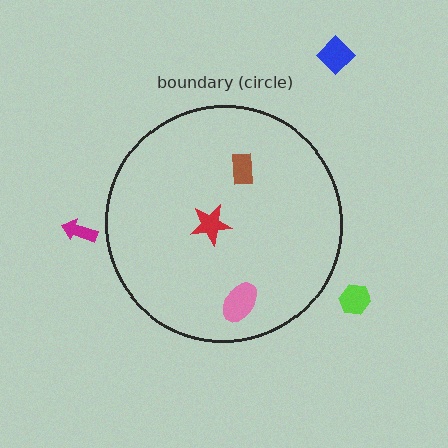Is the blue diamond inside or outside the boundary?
Outside.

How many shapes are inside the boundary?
3 inside, 3 outside.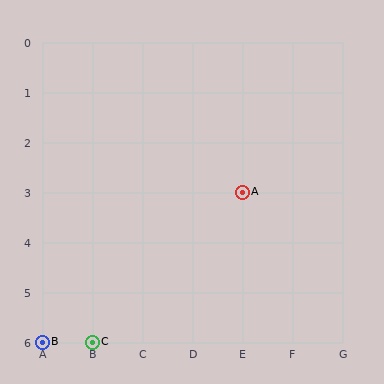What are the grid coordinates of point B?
Point B is at grid coordinates (A, 6).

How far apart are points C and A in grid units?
Points C and A are 3 columns and 3 rows apart (about 4.2 grid units diagonally).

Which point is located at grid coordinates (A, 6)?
Point B is at (A, 6).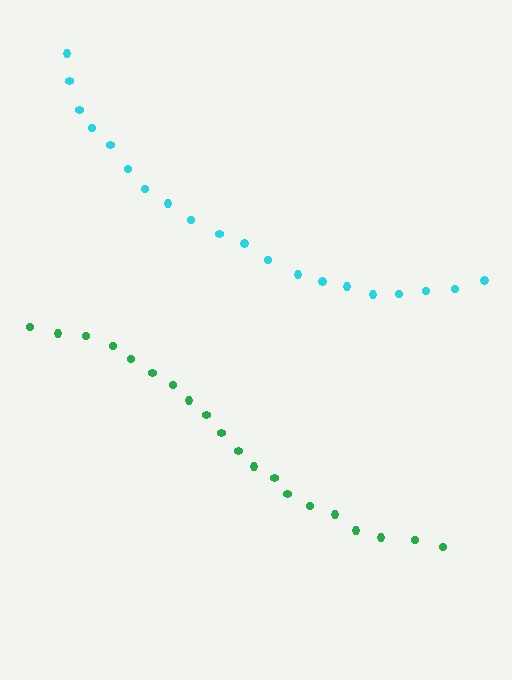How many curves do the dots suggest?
There are 2 distinct paths.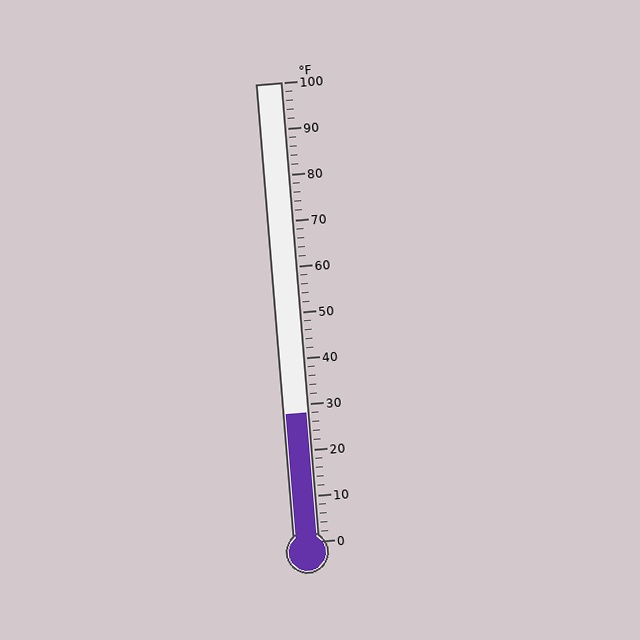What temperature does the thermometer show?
The thermometer shows approximately 28°F.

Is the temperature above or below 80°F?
The temperature is below 80°F.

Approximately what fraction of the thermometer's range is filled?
The thermometer is filled to approximately 30% of its range.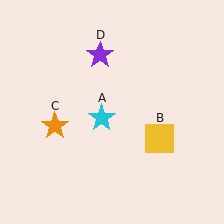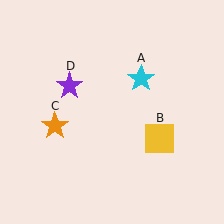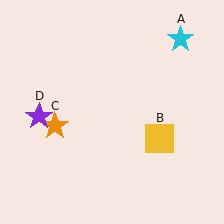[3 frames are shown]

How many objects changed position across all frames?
2 objects changed position: cyan star (object A), purple star (object D).